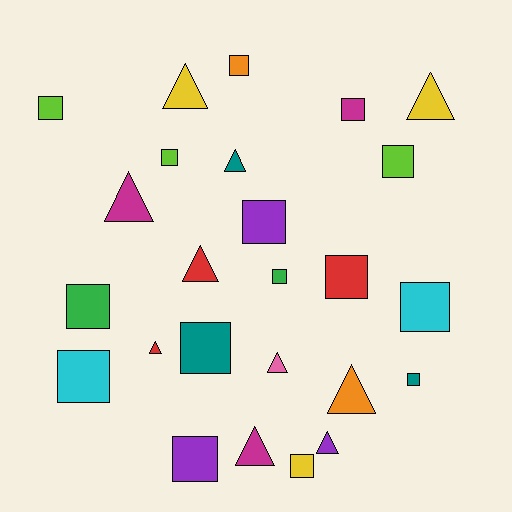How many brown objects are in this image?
There are no brown objects.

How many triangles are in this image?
There are 10 triangles.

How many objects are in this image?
There are 25 objects.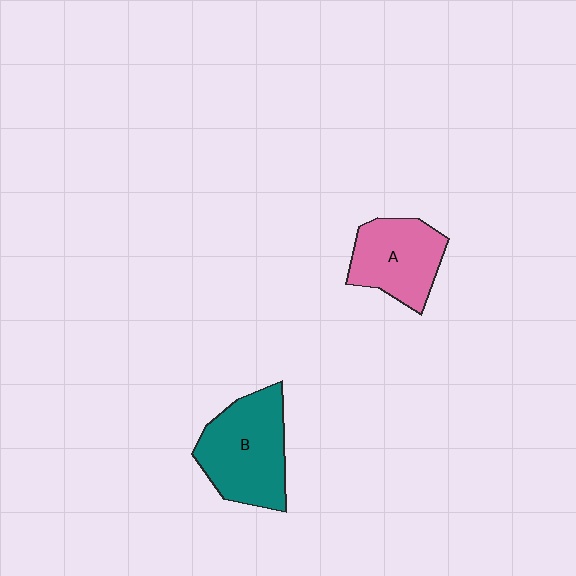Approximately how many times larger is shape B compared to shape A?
Approximately 1.3 times.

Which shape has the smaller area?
Shape A (pink).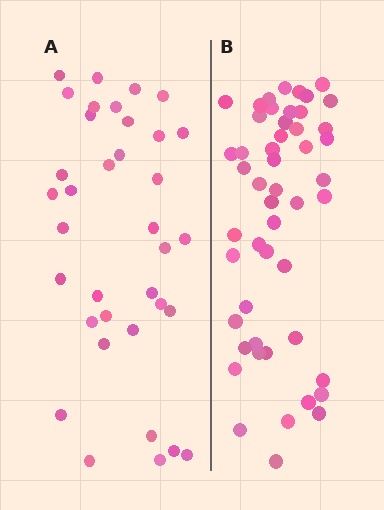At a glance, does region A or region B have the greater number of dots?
Region B (the right region) has more dots.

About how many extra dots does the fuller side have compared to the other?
Region B has approximately 15 more dots than region A.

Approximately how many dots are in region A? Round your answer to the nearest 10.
About 40 dots. (The exact count is 36, which rounds to 40.)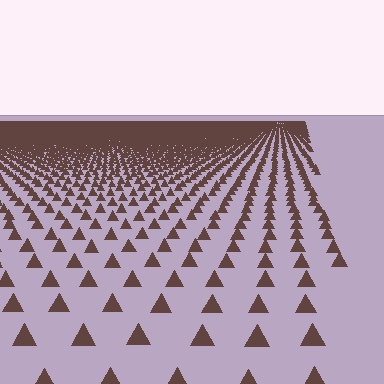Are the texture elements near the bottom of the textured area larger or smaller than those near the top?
Larger. Near the bottom, elements are closer to the viewer and appear at a bigger on-screen size.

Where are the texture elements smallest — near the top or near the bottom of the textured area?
Near the top.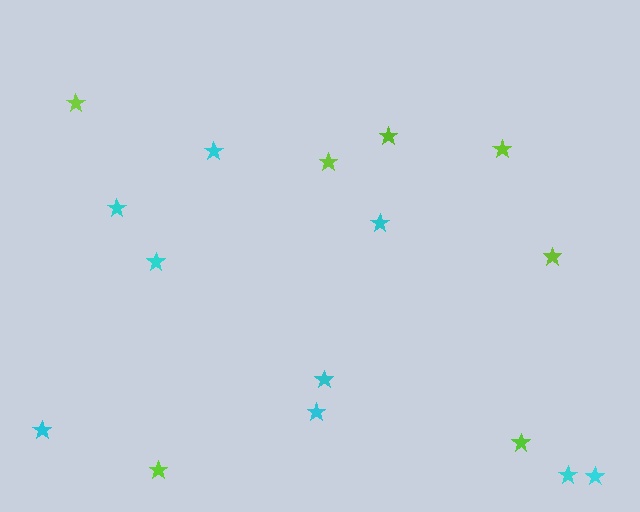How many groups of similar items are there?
There are 2 groups: one group of cyan stars (9) and one group of lime stars (7).